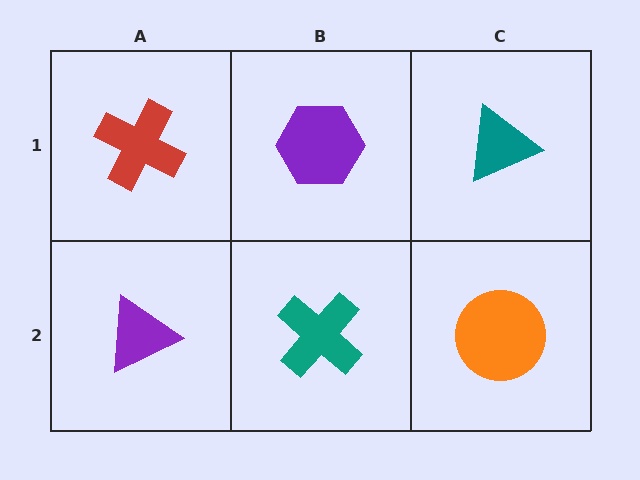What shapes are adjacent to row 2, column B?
A purple hexagon (row 1, column B), a purple triangle (row 2, column A), an orange circle (row 2, column C).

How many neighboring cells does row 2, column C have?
2.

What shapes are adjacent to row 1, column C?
An orange circle (row 2, column C), a purple hexagon (row 1, column B).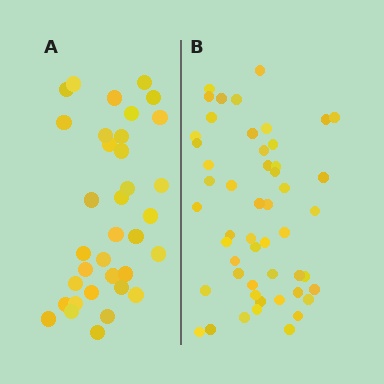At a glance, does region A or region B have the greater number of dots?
Region B (the right region) has more dots.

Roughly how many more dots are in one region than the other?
Region B has approximately 15 more dots than region A.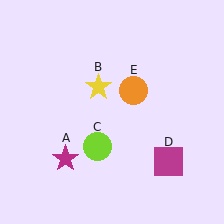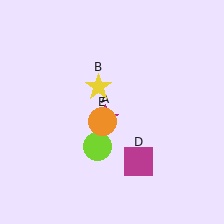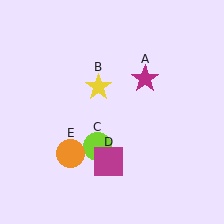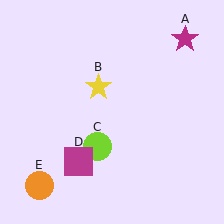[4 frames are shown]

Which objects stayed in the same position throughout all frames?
Yellow star (object B) and lime circle (object C) remained stationary.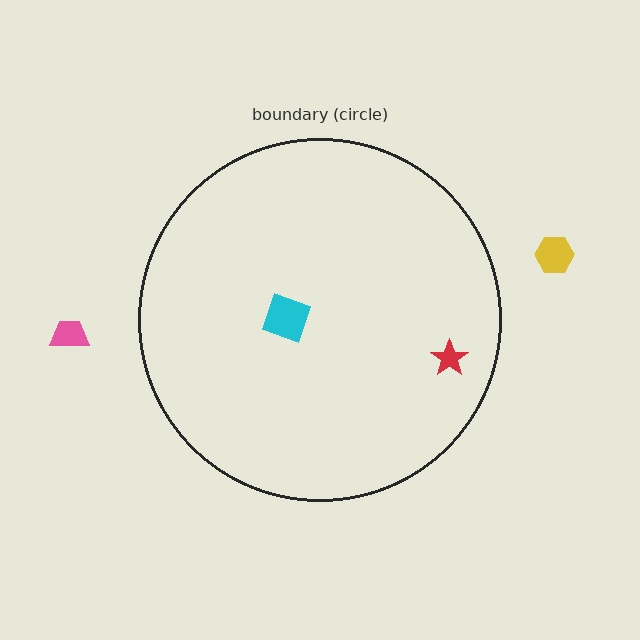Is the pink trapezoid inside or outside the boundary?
Outside.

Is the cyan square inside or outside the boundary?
Inside.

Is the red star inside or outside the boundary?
Inside.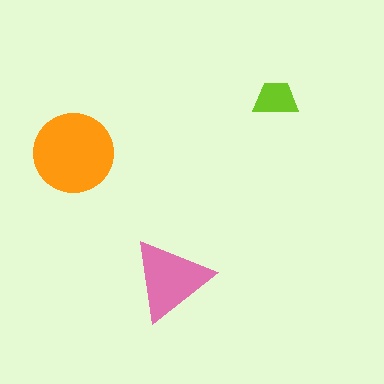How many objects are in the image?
There are 3 objects in the image.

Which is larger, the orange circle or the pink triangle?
The orange circle.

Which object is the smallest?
The lime trapezoid.